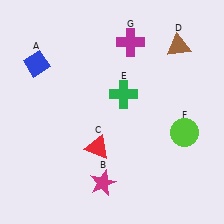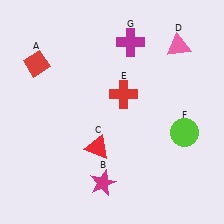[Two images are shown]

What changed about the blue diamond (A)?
In Image 1, A is blue. In Image 2, it changed to red.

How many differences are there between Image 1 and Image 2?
There are 3 differences between the two images.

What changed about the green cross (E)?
In Image 1, E is green. In Image 2, it changed to red.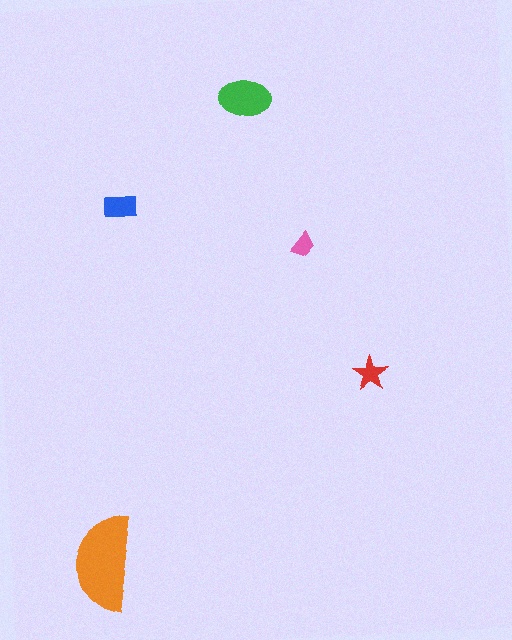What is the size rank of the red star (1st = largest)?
4th.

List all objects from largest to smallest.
The orange semicircle, the green ellipse, the blue rectangle, the red star, the pink trapezoid.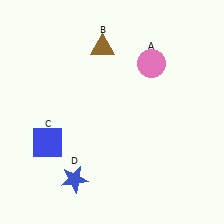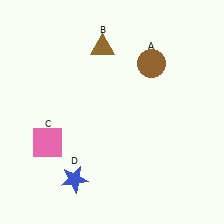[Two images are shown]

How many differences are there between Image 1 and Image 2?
There are 2 differences between the two images.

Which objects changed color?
A changed from pink to brown. C changed from blue to pink.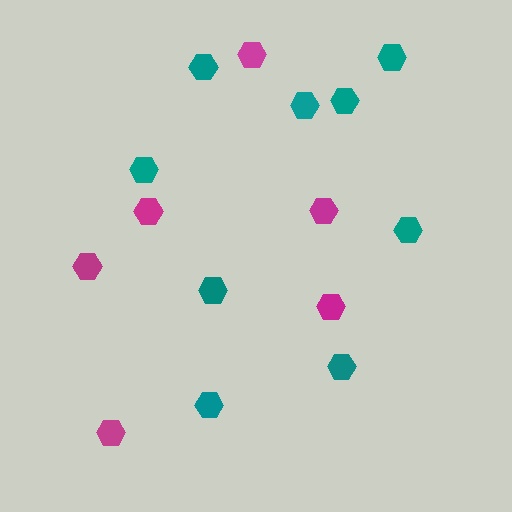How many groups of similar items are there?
There are 2 groups: one group of magenta hexagons (6) and one group of teal hexagons (9).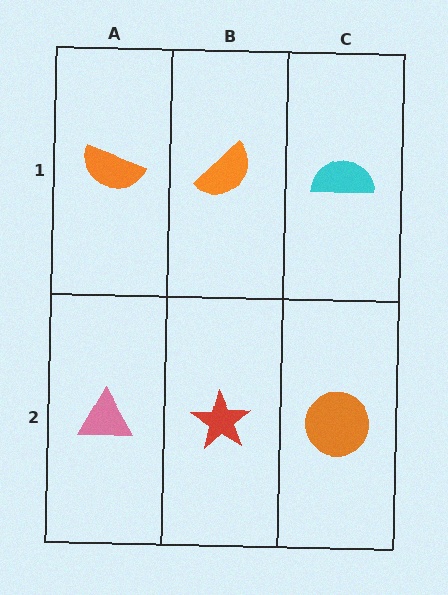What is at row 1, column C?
A cyan semicircle.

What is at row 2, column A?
A pink triangle.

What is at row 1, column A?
An orange semicircle.